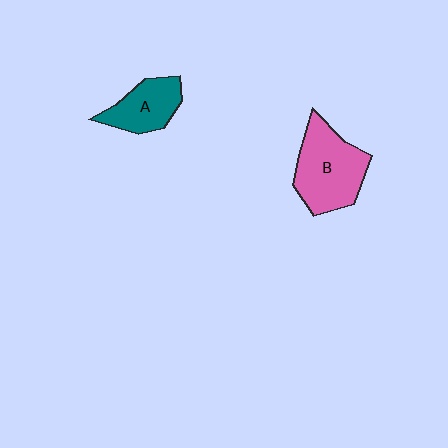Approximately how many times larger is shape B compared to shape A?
Approximately 1.6 times.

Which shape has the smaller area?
Shape A (teal).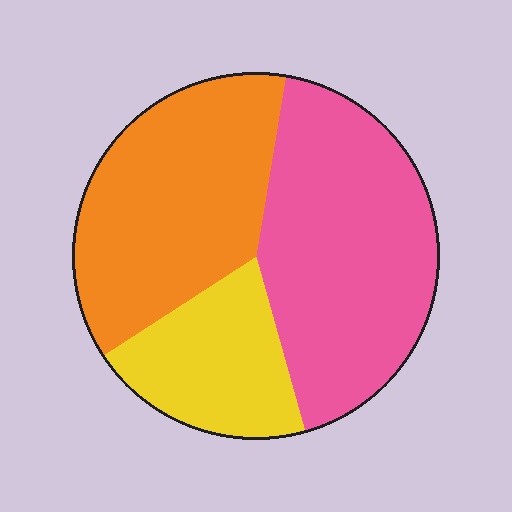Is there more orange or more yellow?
Orange.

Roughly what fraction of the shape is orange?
Orange covers 37% of the shape.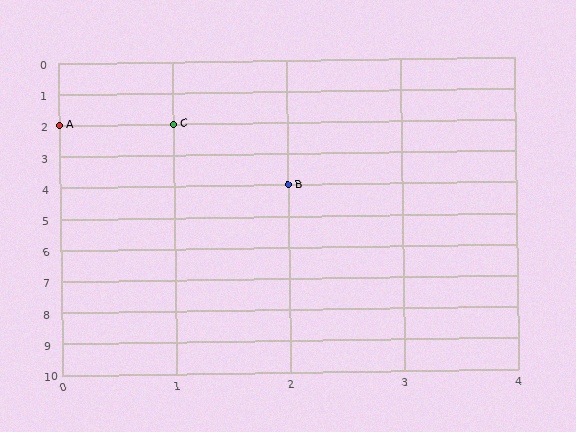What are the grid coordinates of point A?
Point A is at grid coordinates (0, 2).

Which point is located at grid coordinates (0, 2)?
Point A is at (0, 2).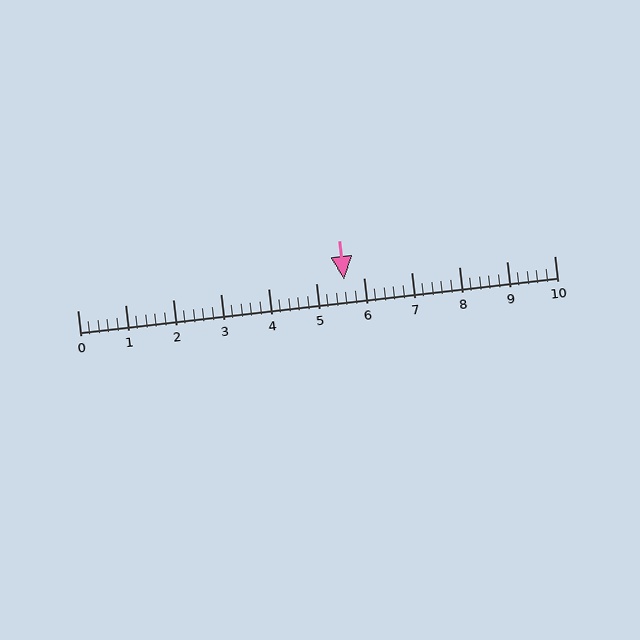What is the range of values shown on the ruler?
The ruler shows values from 0 to 10.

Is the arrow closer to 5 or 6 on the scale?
The arrow is closer to 6.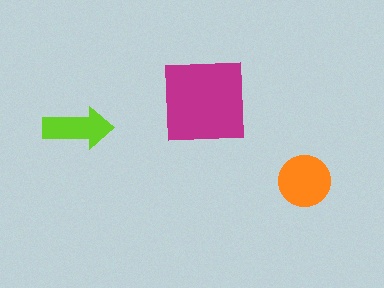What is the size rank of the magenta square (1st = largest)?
1st.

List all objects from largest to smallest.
The magenta square, the orange circle, the lime arrow.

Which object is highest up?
The magenta square is topmost.